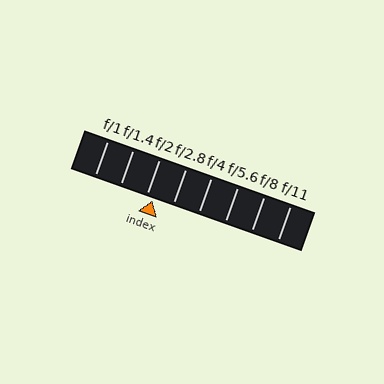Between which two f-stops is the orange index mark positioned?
The index mark is between f/2 and f/2.8.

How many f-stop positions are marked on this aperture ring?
There are 8 f-stop positions marked.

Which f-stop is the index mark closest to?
The index mark is closest to f/2.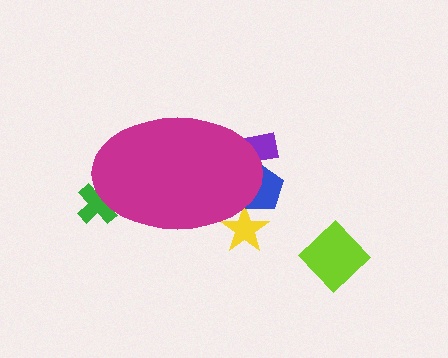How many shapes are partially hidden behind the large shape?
4 shapes are partially hidden.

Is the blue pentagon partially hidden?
Yes, the blue pentagon is partially hidden behind the magenta ellipse.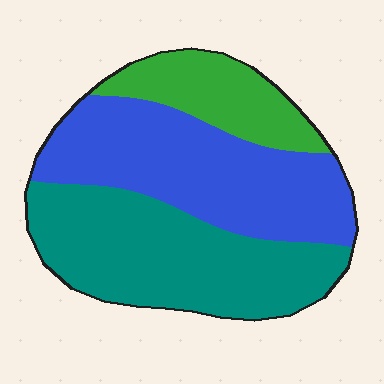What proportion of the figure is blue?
Blue covers 41% of the figure.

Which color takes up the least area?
Green, at roughly 20%.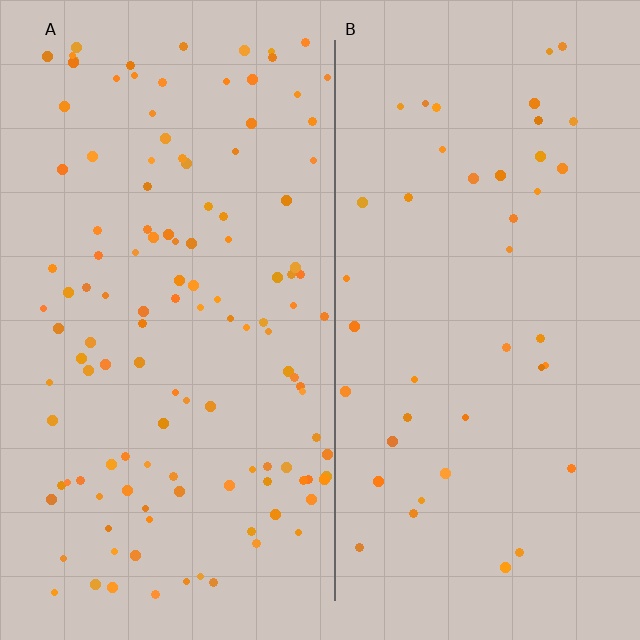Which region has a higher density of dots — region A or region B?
A (the left).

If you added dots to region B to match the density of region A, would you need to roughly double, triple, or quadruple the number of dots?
Approximately triple.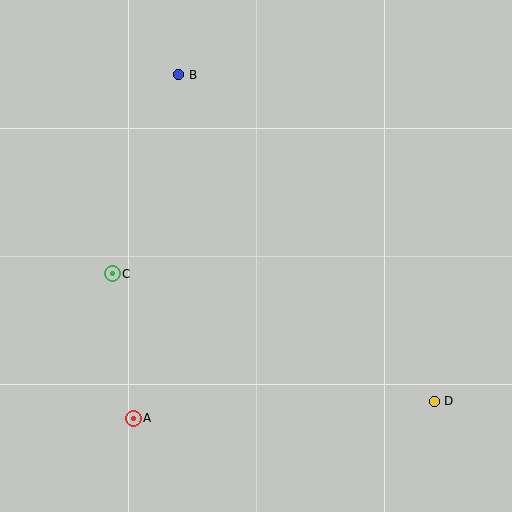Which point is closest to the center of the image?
Point C at (112, 274) is closest to the center.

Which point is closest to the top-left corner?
Point B is closest to the top-left corner.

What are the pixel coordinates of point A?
Point A is at (133, 418).